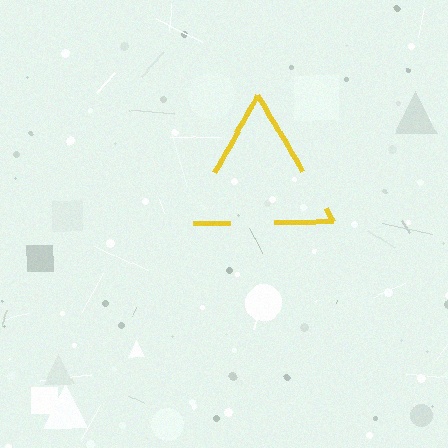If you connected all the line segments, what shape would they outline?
They would outline a triangle.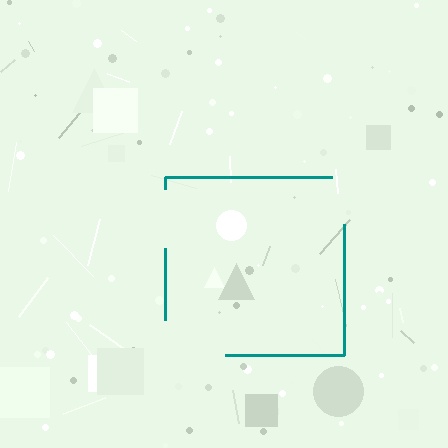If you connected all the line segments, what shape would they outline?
They would outline a square.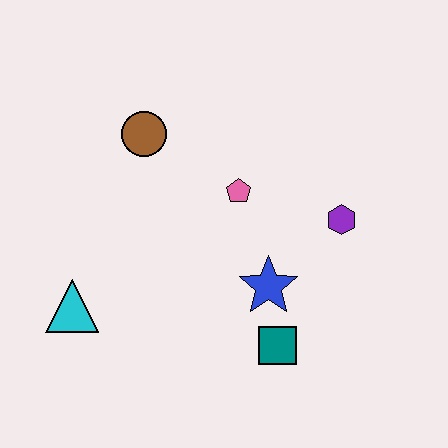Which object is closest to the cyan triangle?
The brown circle is closest to the cyan triangle.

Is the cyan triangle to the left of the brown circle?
Yes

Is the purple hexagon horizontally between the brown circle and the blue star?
No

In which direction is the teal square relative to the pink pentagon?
The teal square is below the pink pentagon.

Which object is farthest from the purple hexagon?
The cyan triangle is farthest from the purple hexagon.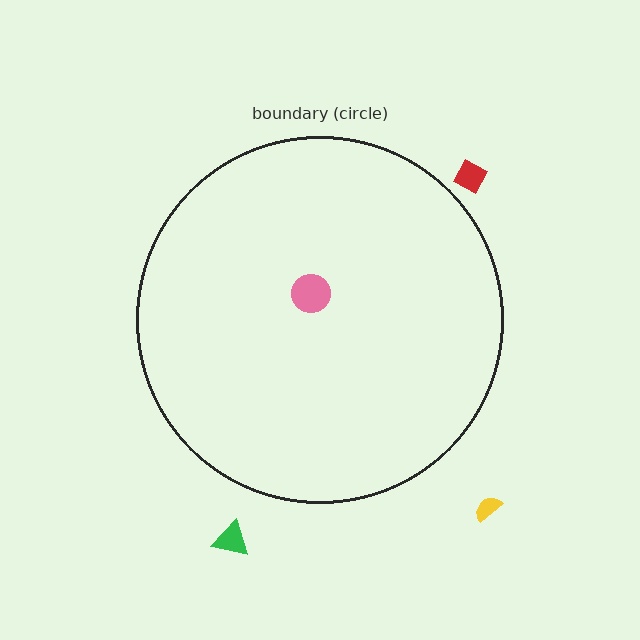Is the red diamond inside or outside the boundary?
Outside.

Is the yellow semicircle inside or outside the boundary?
Outside.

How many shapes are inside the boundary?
1 inside, 3 outside.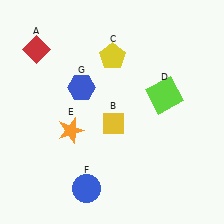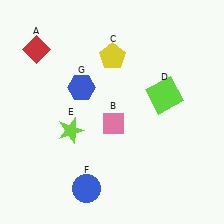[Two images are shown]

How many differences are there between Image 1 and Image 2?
There are 2 differences between the two images.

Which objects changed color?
B changed from yellow to pink. E changed from orange to lime.